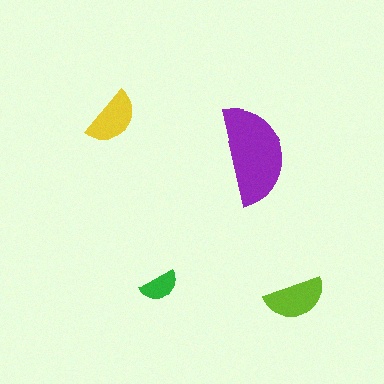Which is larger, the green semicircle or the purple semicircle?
The purple one.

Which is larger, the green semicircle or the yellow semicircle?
The yellow one.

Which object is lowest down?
The lime semicircle is bottommost.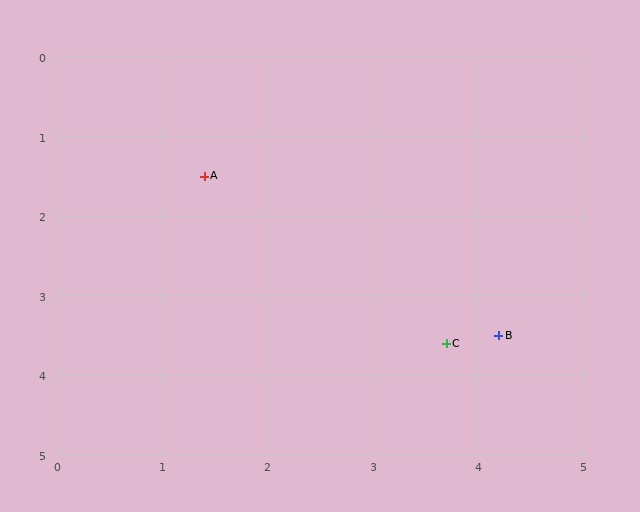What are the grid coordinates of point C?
Point C is at approximately (3.7, 3.6).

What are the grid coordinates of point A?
Point A is at approximately (1.4, 1.5).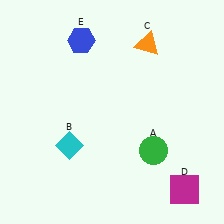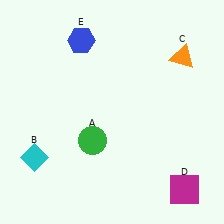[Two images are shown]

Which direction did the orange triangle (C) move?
The orange triangle (C) moved right.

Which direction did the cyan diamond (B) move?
The cyan diamond (B) moved left.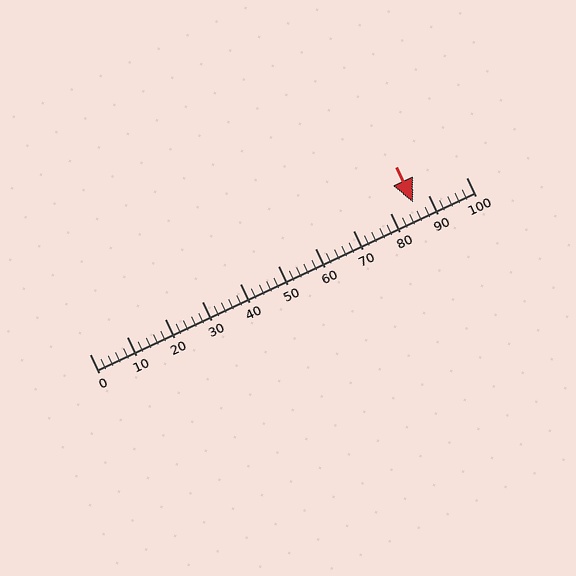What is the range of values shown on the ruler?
The ruler shows values from 0 to 100.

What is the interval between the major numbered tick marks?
The major tick marks are spaced 10 units apart.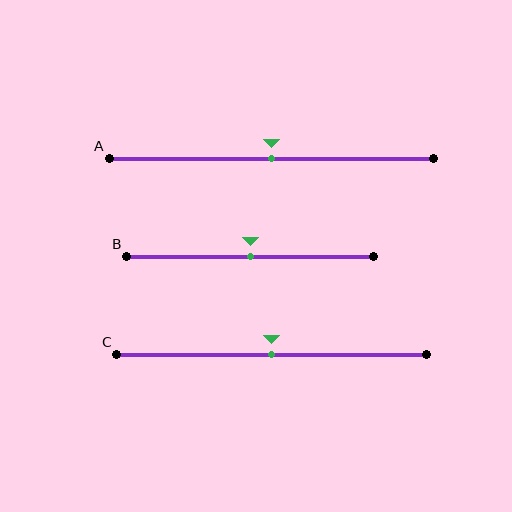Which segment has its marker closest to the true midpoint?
Segment A has its marker closest to the true midpoint.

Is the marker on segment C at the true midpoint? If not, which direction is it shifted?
Yes, the marker on segment C is at the true midpoint.